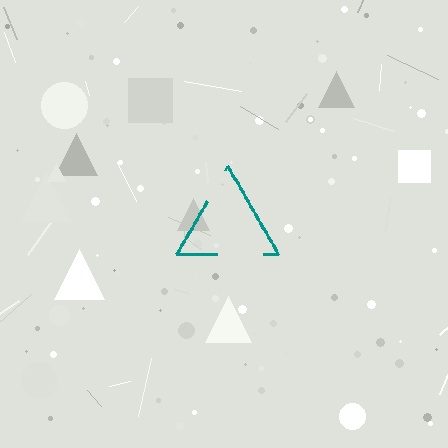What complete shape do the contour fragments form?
The contour fragments form a triangle.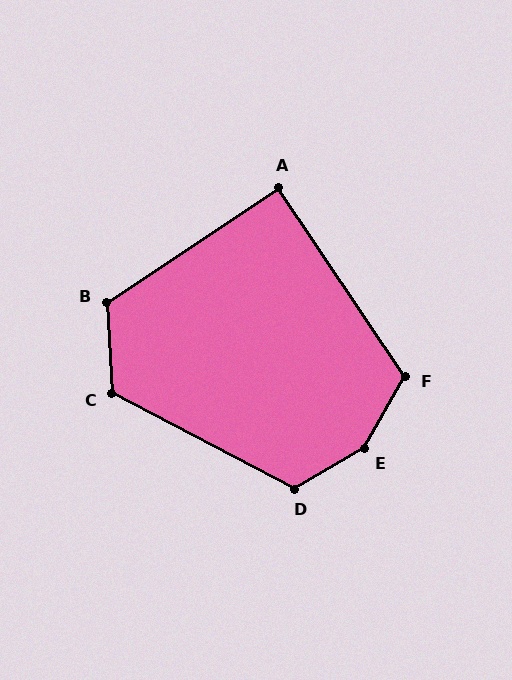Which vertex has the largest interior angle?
E, at approximately 149 degrees.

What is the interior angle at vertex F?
Approximately 117 degrees (obtuse).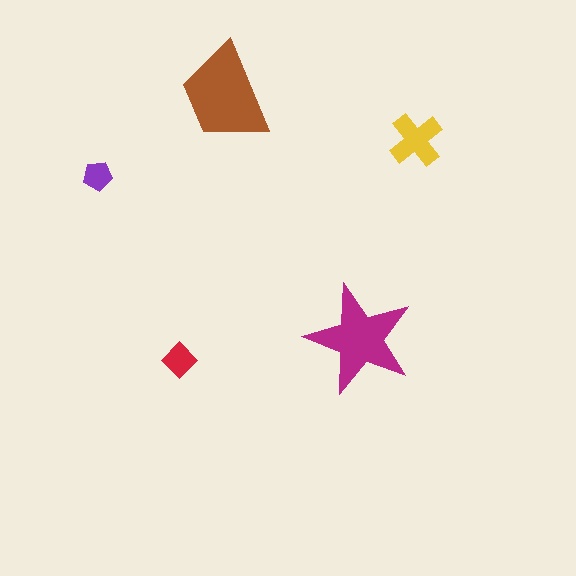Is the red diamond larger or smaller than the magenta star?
Smaller.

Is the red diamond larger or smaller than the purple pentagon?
Larger.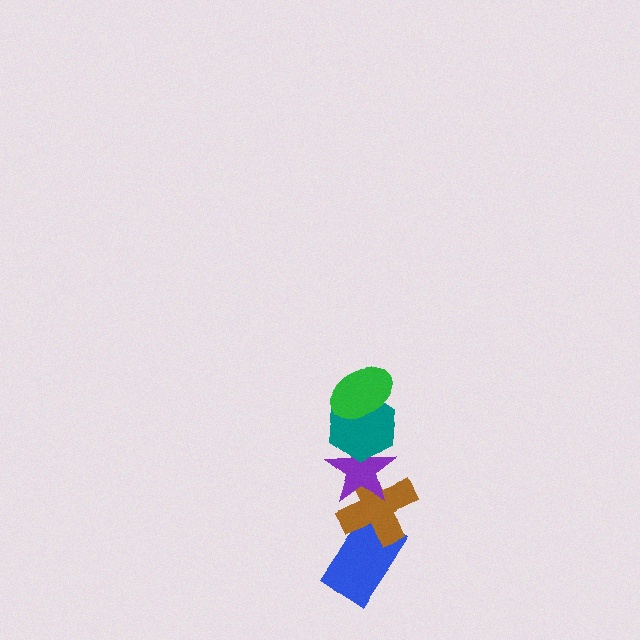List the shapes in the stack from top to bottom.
From top to bottom: the green ellipse, the teal hexagon, the purple star, the brown cross, the blue rectangle.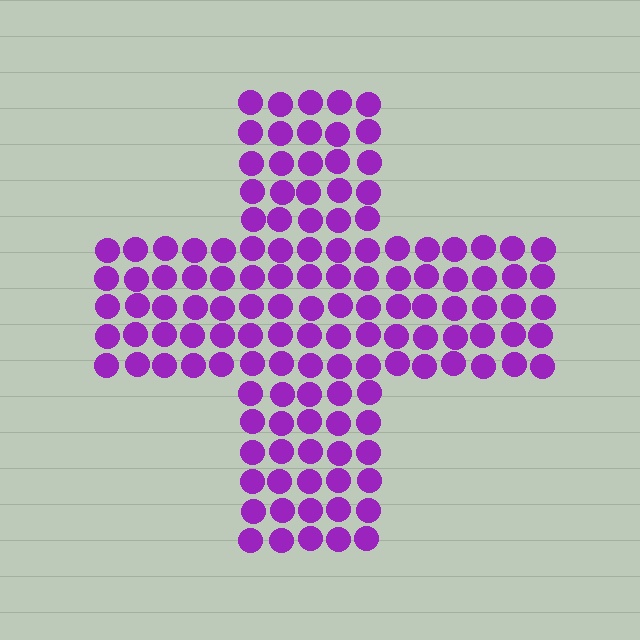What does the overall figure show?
The overall figure shows a cross.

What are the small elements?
The small elements are circles.